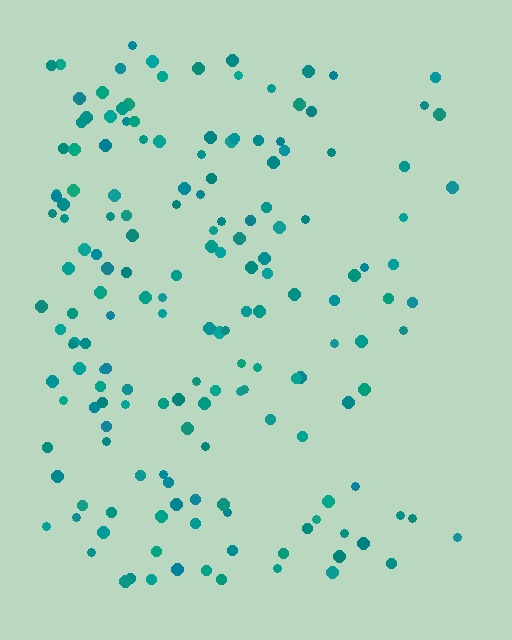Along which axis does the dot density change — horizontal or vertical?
Horizontal.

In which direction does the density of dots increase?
From right to left, with the left side densest.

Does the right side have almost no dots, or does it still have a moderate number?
Still a moderate number, just noticeably fewer than the left.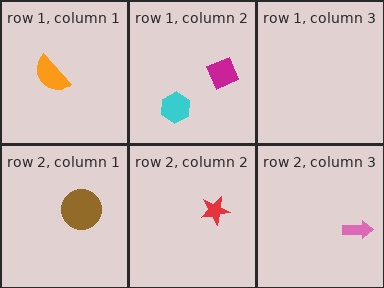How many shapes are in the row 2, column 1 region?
1.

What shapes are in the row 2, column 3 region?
The pink arrow.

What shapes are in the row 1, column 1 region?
The orange semicircle.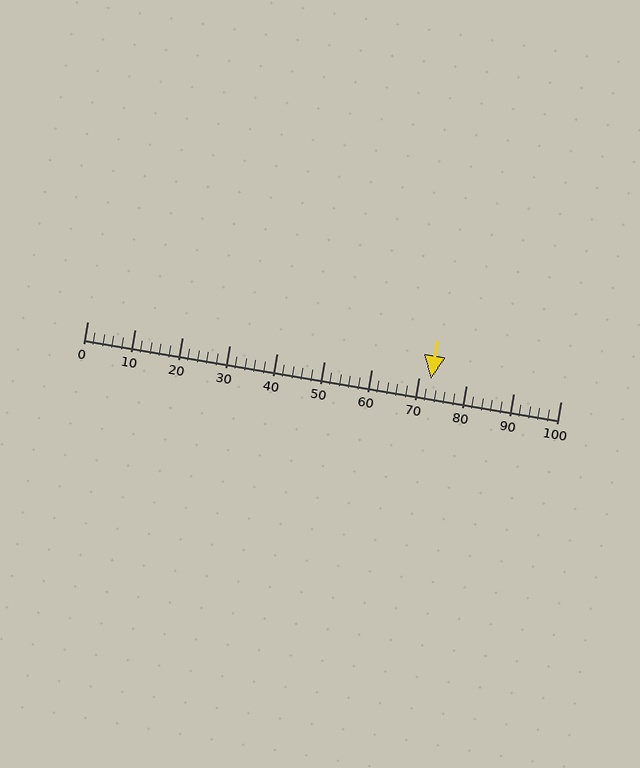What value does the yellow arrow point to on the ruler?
The yellow arrow points to approximately 73.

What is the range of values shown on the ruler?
The ruler shows values from 0 to 100.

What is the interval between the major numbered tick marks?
The major tick marks are spaced 10 units apart.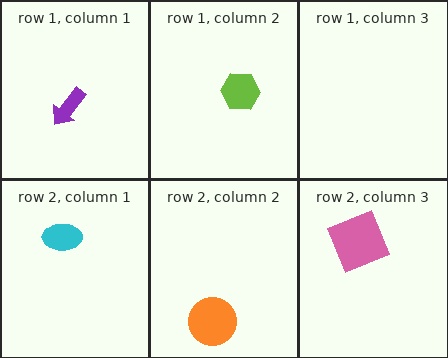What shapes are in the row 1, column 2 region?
The lime hexagon.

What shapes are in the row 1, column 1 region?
The purple arrow.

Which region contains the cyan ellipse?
The row 2, column 1 region.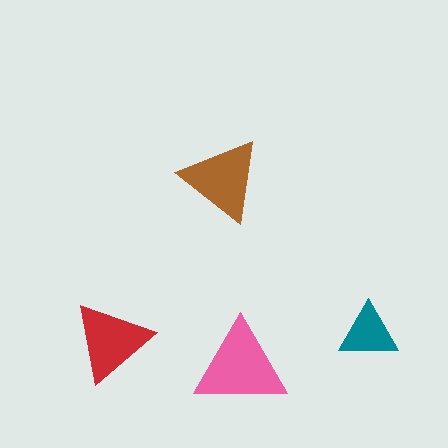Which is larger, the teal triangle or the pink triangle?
The pink one.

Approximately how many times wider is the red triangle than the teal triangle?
About 1.5 times wider.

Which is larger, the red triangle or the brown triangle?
The brown one.